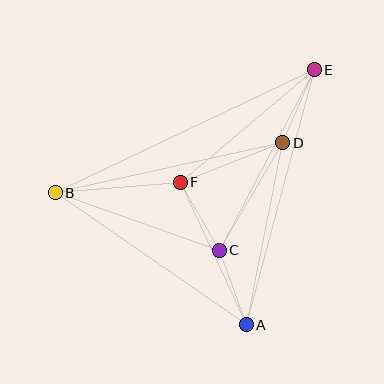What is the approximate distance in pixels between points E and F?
The distance between E and F is approximately 175 pixels.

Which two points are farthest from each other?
Points B and E are farthest from each other.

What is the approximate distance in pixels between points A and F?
The distance between A and F is approximately 157 pixels.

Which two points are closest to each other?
Points C and F are closest to each other.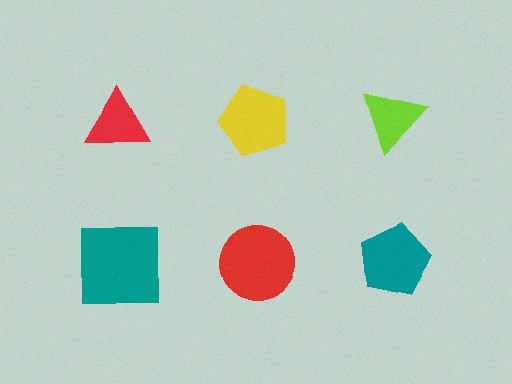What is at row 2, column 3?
A teal pentagon.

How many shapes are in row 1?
3 shapes.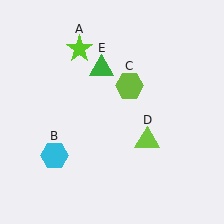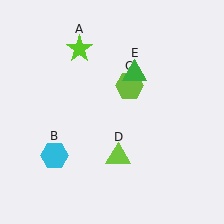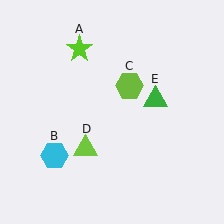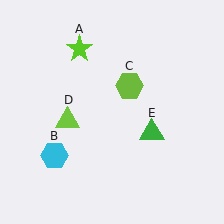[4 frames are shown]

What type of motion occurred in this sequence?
The lime triangle (object D), green triangle (object E) rotated clockwise around the center of the scene.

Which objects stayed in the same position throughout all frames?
Lime star (object A) and cyan hexagon (object B) and lime hexagon (object C) remained stationary.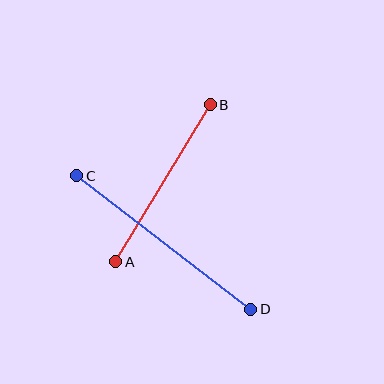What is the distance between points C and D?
The distance is approximately 219 pixels.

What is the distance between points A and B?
The distance is approximately 183 pixels.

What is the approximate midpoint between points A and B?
The midpoint is at approximately (163, 183) pixels.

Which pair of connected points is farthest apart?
Points C and D are farthest apart.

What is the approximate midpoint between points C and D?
The midpoint is at approximately (164, 242) pixels.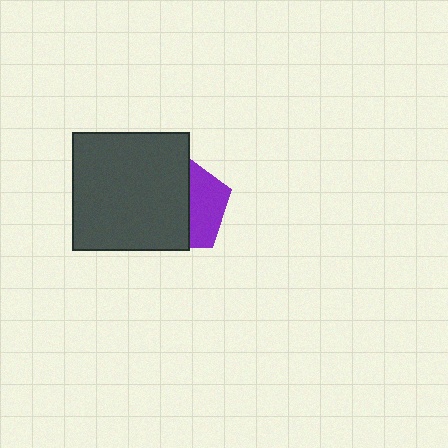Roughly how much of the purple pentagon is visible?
A small part of it is visible (roughly 40%).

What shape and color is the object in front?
The object in front is a dark gray square.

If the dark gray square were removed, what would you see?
You would see the complete purple pentagon.